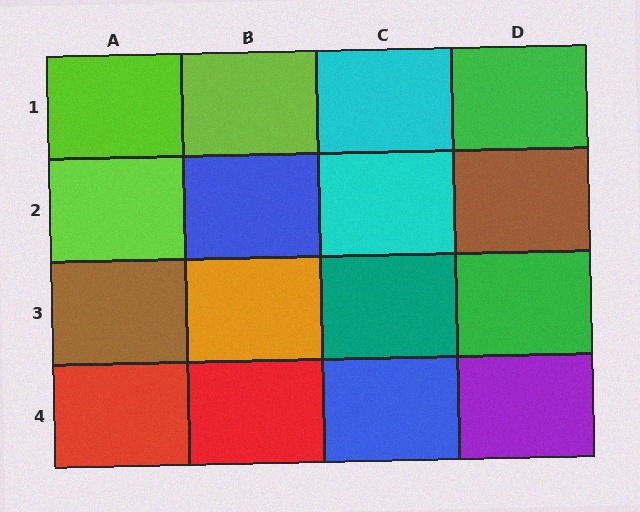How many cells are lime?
3 cells are lime.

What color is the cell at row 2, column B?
Blue.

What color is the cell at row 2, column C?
Cyan.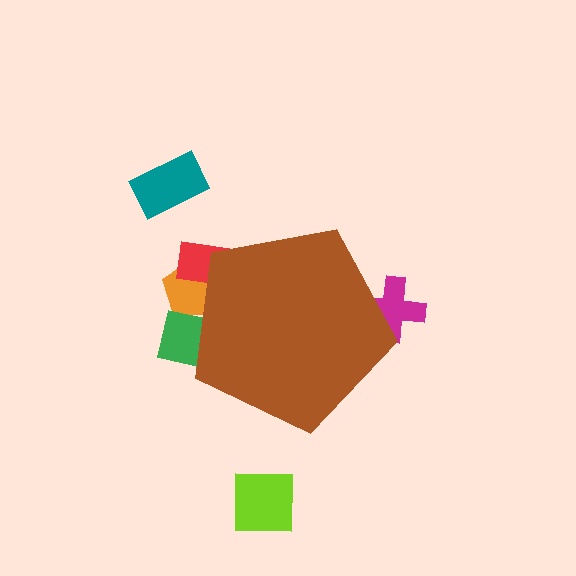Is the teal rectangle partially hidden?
No, the teal rectangle is fully visible.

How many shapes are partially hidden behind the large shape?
4 shapes are partially hidden.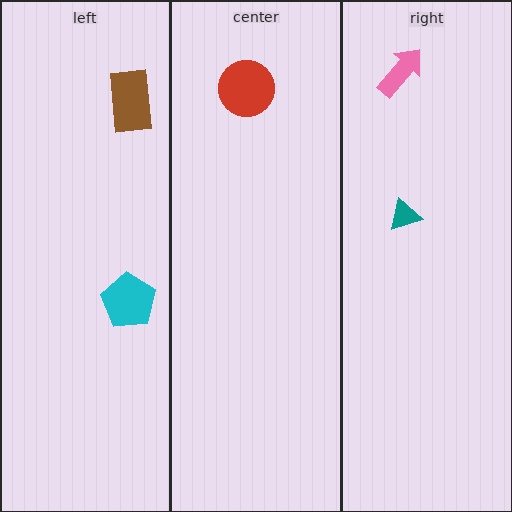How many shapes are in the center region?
1.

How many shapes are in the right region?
2.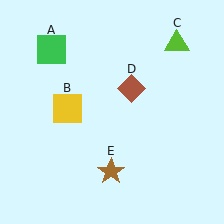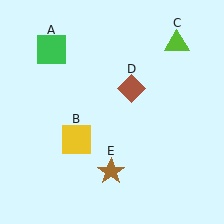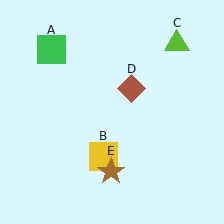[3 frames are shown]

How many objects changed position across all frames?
1 object changed position: yellow square (object B).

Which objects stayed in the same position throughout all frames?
Green square (object A) and lime triangle (object C) and brown diamond (object D) and brown star (object E) remained stationary.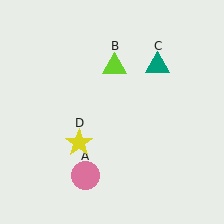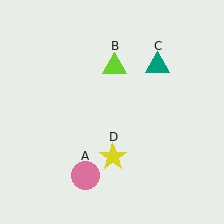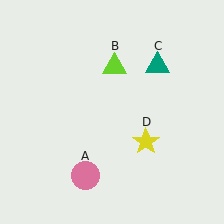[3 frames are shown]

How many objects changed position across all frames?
1 object changed position: yellow star (object D).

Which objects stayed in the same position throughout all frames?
Pink circle (object A) and lime triangle (object B) and teal triangle (object C) remained stationary.